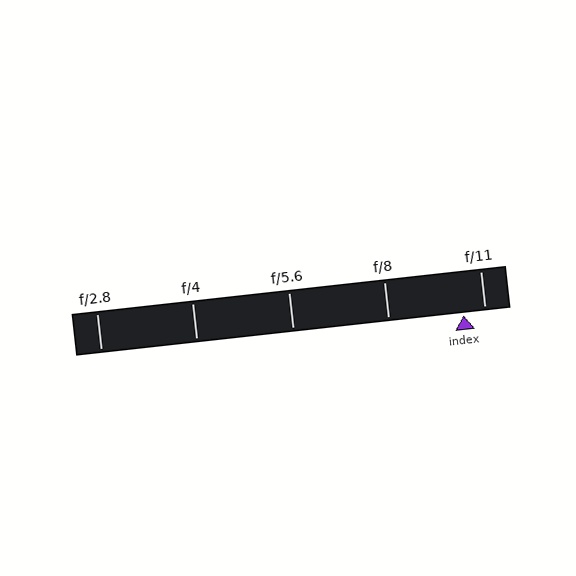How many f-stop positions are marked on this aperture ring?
There are 5 f-stop positions marked.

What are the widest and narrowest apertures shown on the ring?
The widest aperture shown is f/2.8 and the narrowest is f/11.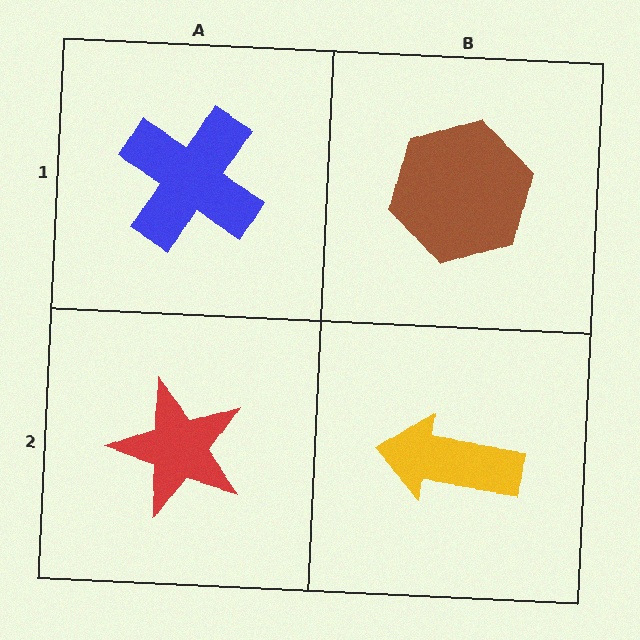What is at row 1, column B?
A brown hexagon.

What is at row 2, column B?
A yellow arrow.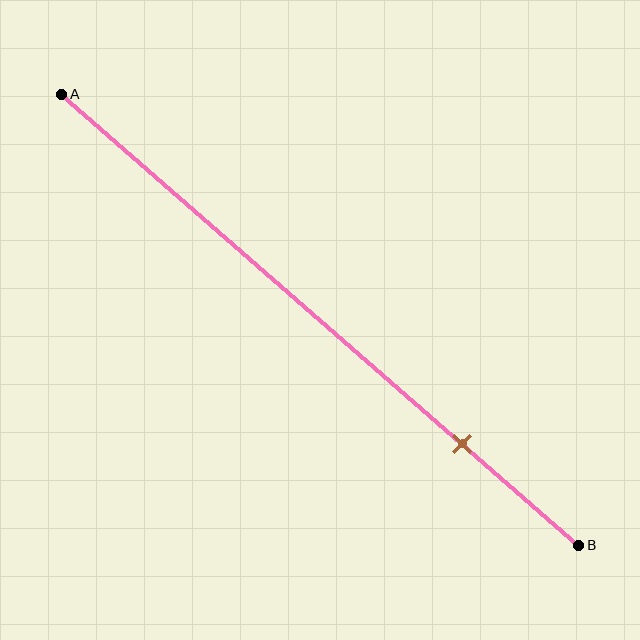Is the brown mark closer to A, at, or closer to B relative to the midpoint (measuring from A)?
The brown mark is closer to point B than the midpoint of segment AB.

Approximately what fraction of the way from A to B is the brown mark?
The brown mark is approximately 80% of the way from A to B.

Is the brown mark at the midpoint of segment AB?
No, the mark is at about 80% from A, not at the 50% midpoint.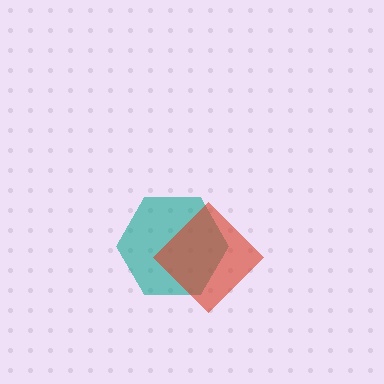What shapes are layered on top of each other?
The layered shapes are: a teal hexagon, a red diamond.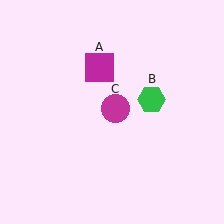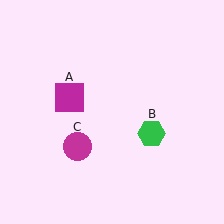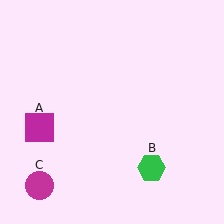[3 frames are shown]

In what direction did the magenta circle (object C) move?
The magenta circle (object C) moved down and to the left.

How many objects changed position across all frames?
3 objects changed position: magenta square (object A), green hexagon (object B), magenta circle (object C).